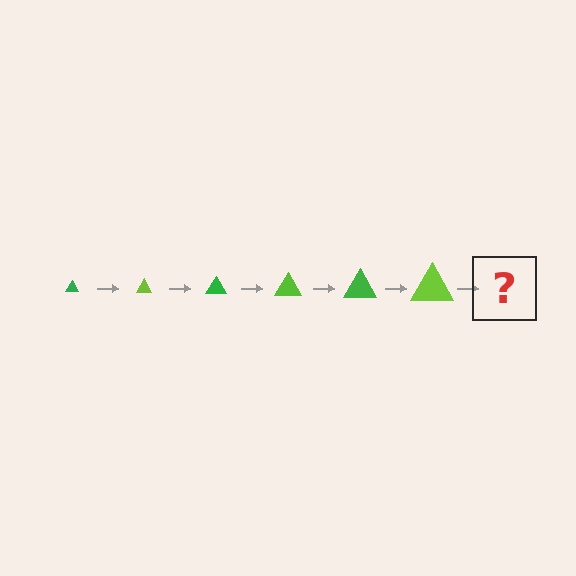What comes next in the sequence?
The next element should be a green triangle, larger than the previous one.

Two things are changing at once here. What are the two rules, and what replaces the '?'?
The two rules are that the triangle grows larger each step and the color cycles through green and lime. The '?' should be a green triangle, larger than the previous one.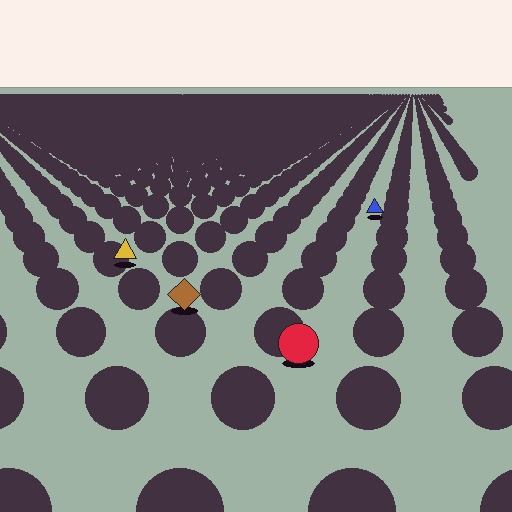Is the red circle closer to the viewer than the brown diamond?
Yes. The red circle is closer — you can tell from the texture gradient: the ground texture is coarser near it.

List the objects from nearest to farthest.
From nearest to farthest: the red circle, the brown diamond, the yellow triangle, the blue triangle.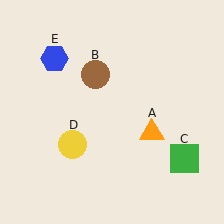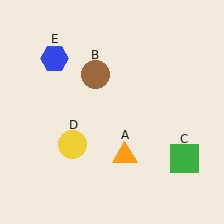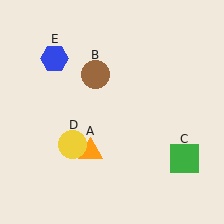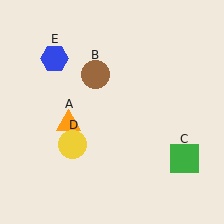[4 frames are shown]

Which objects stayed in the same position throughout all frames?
Brown circle (object B) and green square (object C) and yellow circle (object D) and blue hexagon (object E) remained stationary.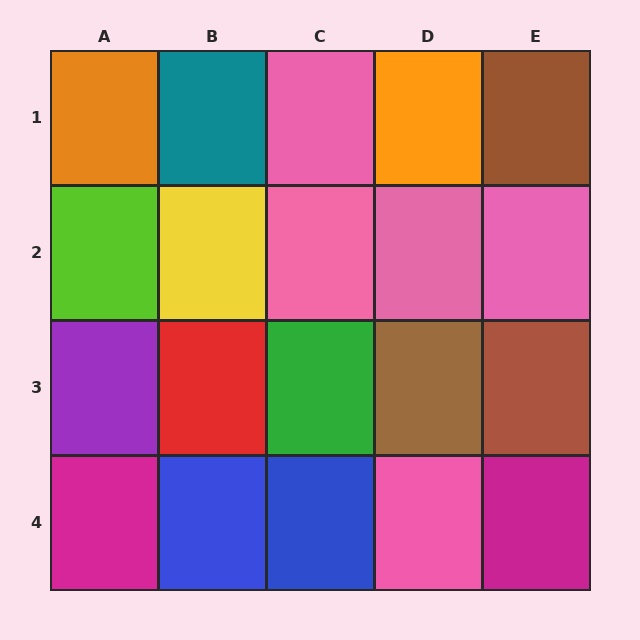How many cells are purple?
1 cell is purple.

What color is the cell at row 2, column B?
Yellow.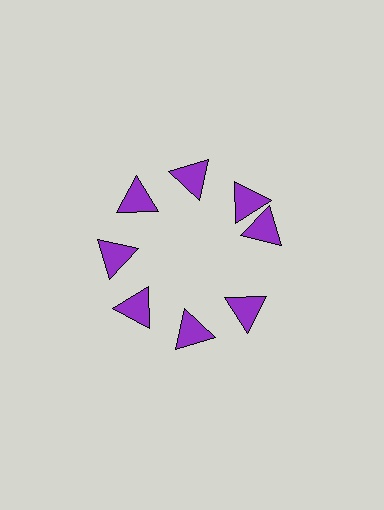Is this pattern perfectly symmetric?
No. The 8 purple triangles are arranged in a ring, but one element near the 3 o'clock position is rotated out of alignment along the ring, breaking the 8-fold rotational symmetry.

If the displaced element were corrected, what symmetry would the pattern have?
It would have 8-fold rotational symmetry — the pattern would map onto itself every 45 degrees.